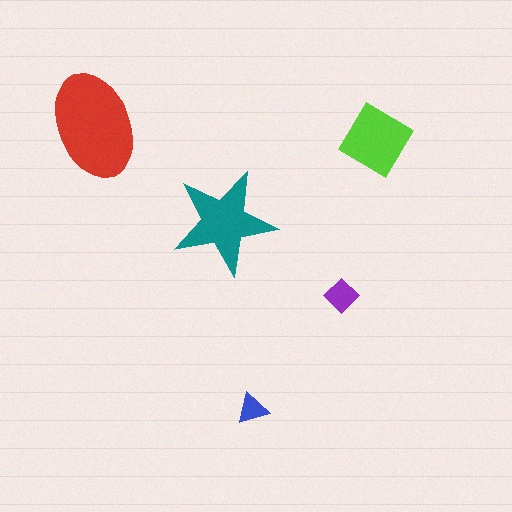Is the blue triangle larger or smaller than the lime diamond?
Smaller.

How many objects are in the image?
There are 5 objects in the image.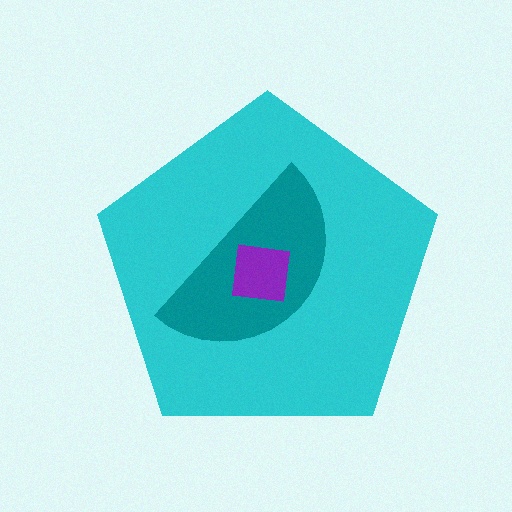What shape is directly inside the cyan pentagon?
The teal semicircle.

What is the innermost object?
The purple square.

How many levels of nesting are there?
3.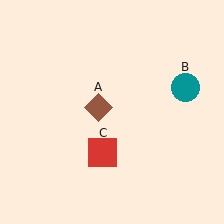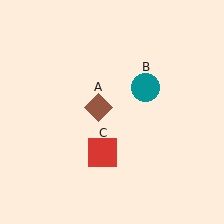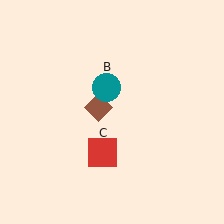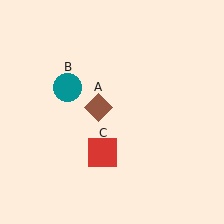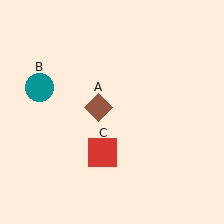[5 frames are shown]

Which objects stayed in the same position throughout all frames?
Brown diamond (object A) and red square (object C) remained stationary.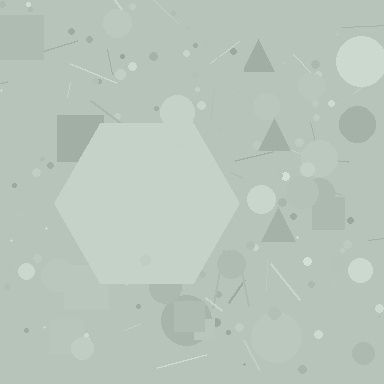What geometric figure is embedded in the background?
A hexagon is embedded in the background.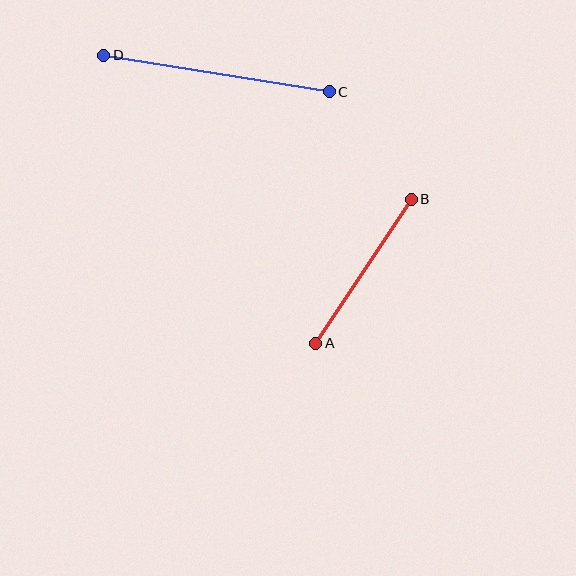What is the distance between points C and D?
The distance is approximately 228 pixels.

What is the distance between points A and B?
The distance is approximately 173 pixels.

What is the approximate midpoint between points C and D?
The midpoint is at approximately (217, 74) pixels.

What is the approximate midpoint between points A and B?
The midpoint is at approximately (364, 271) pixels.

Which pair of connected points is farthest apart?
Points C and D are farthest apart.